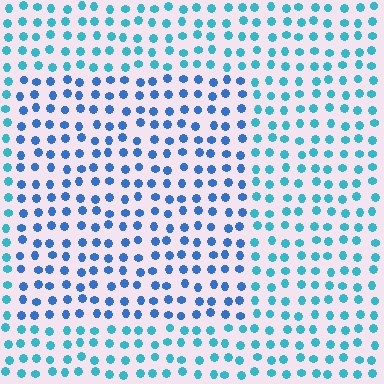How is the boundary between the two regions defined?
The boundary is defined purely by a slight shift in hue (about 29 degrees). Spacing, size, and orientation are identical on both sides.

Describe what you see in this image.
The image is filled with small cyan elements in a uniform arrangement. A rectangle-shaped region is visible where the elements are tinted to a slightly different hue, forming a subtle color boundary.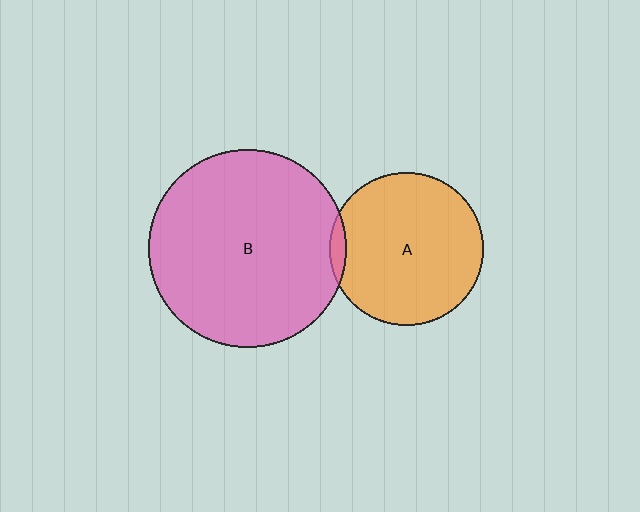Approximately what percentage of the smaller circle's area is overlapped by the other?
Approximately 5%.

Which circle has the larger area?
Circle B (pink).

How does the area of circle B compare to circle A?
Approximately 1.7 times.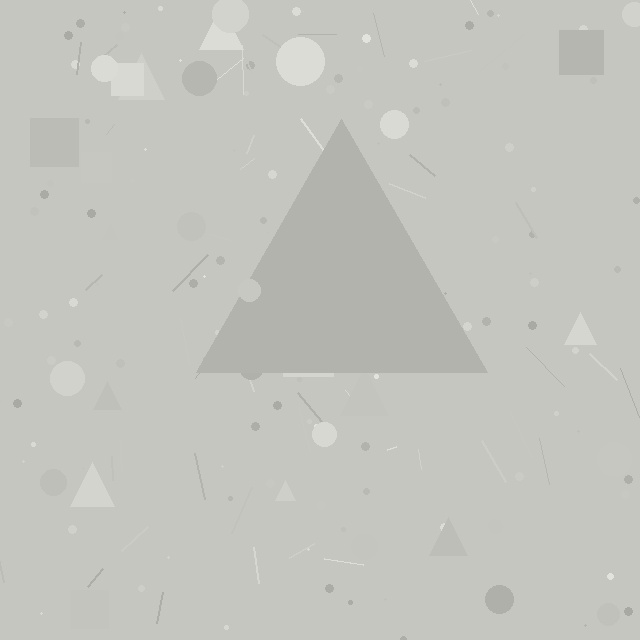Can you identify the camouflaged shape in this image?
The camouflaged shape is a triangle.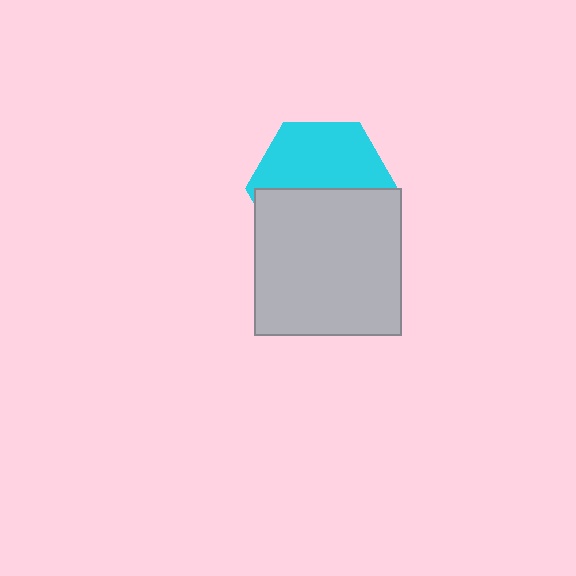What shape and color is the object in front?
The object in front is a light gray square.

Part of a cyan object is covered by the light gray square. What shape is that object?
It is a hexagon.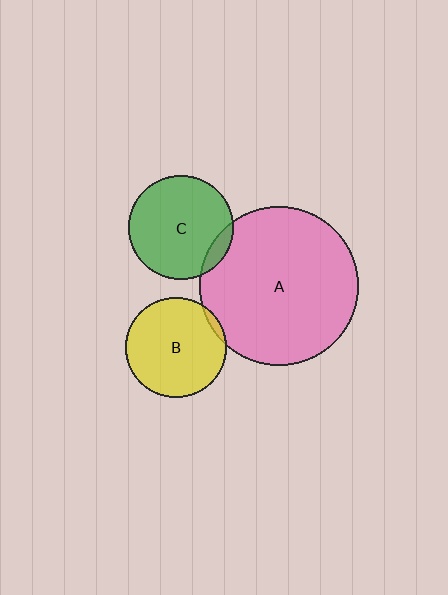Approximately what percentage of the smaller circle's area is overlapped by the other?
Approximately 10%.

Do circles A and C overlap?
Yes.